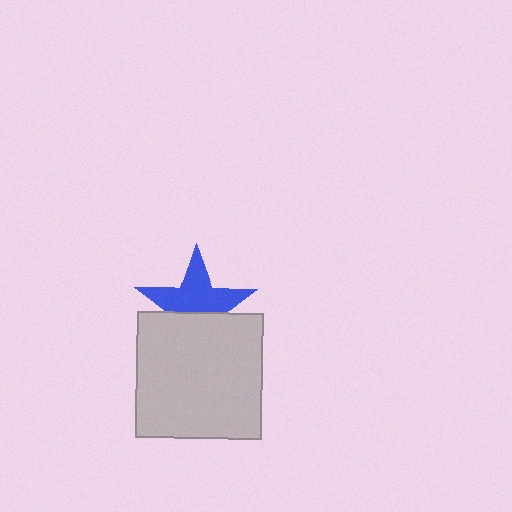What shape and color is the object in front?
The object in front is a light gray square.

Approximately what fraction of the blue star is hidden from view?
Roughly 41% of the blue star is hidden behind the light gray square.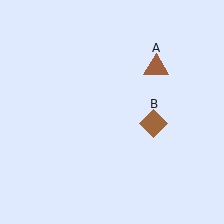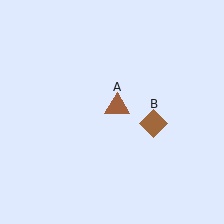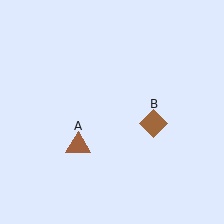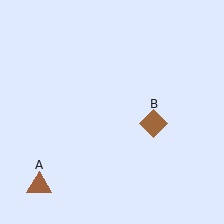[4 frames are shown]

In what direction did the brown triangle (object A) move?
The brown triangle (object A) moved down and to the left.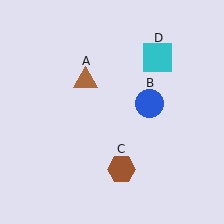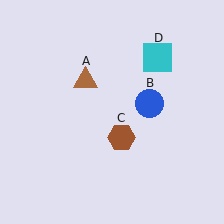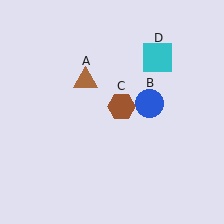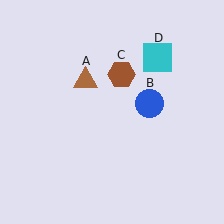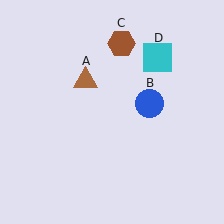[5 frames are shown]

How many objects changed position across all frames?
1 object changed position: brown hexagon (object C).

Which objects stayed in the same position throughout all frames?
Brown triangle (object A) and blue circle (object B) and cyan square (object D) remained stationary.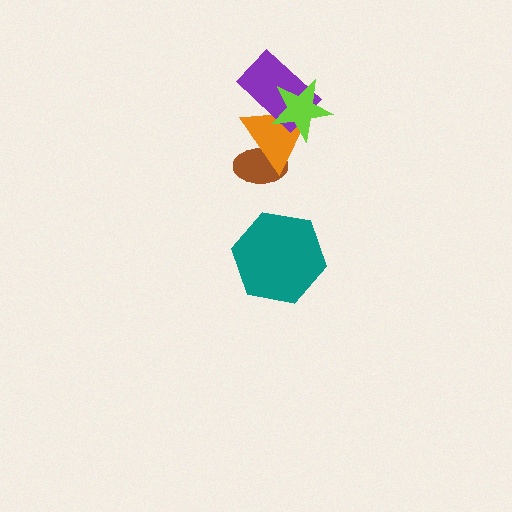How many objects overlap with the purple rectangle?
2 objects overlap with the purple rectangle.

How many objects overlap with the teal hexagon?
0 objects overlap with the teal hexagon.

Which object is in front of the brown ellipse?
The orange triangle is in front of the brown ellipse.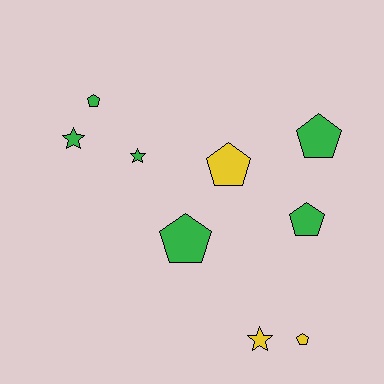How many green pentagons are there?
There are 4 green pentagons.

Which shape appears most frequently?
Pentagon, with 6 objects.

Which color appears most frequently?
Green, with 6 objects.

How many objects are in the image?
There are 9 objects.